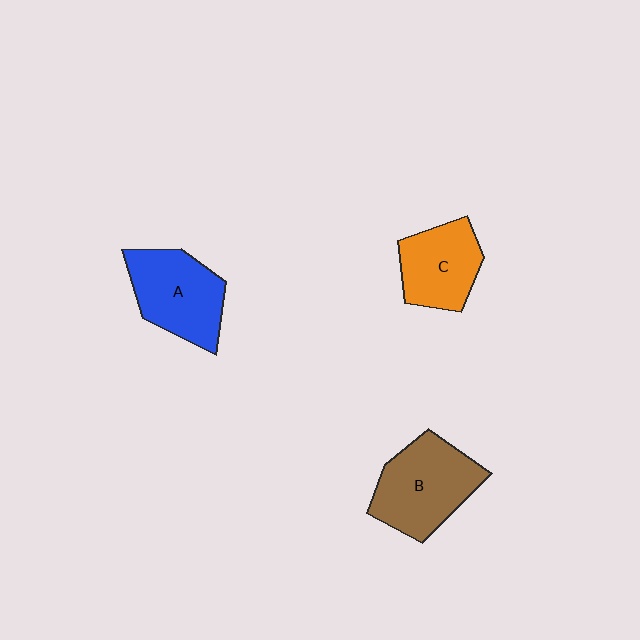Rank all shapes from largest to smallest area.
From largest to smallest: B (brown), A (blue), C (orange).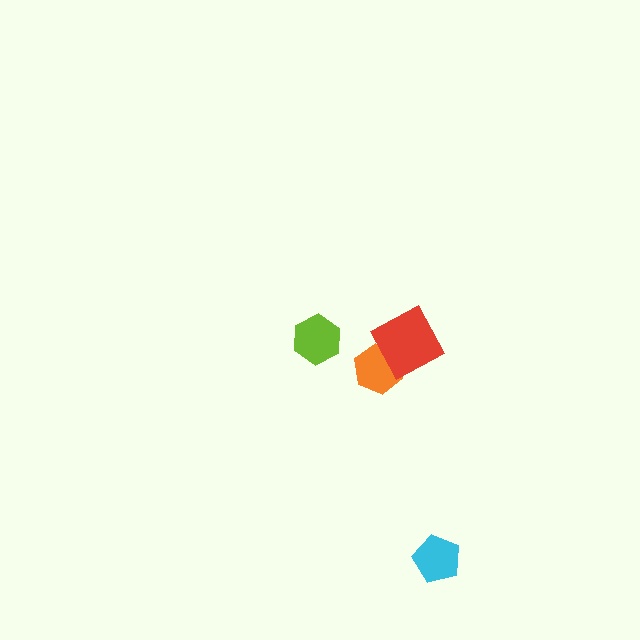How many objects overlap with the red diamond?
1 object overlaps with the red diamond.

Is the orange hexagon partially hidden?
Yes, it is partially covered by another shape.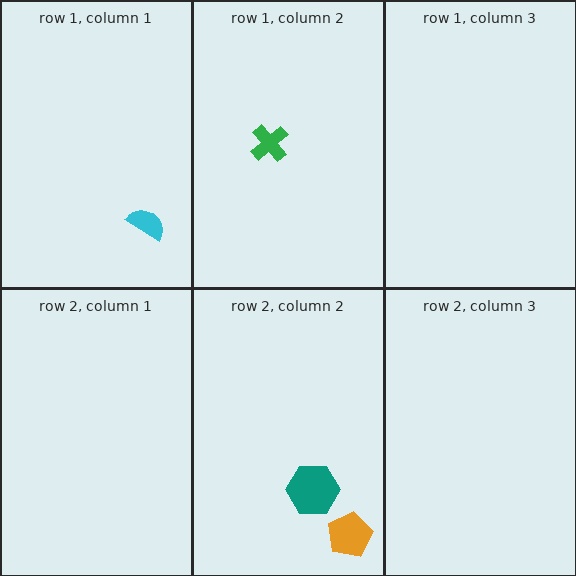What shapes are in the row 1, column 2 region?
The green cross.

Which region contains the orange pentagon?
The row 2, column 2 region.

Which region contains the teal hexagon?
The row 2, column 2 region.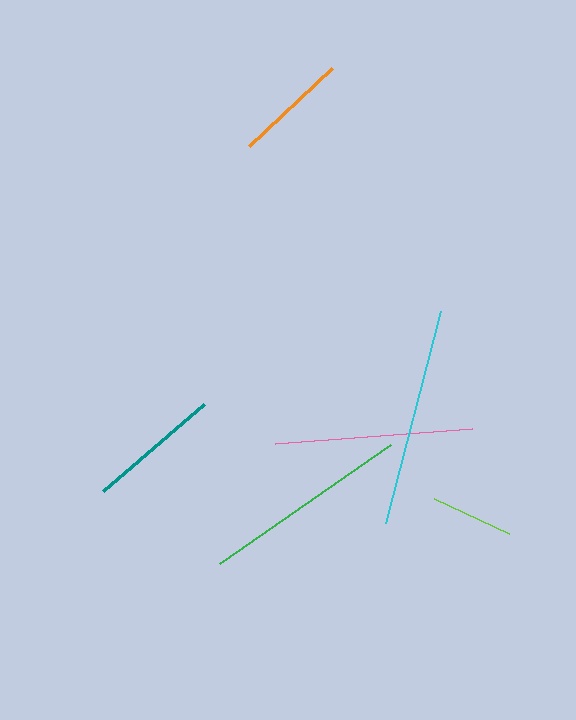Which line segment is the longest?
The cyan line is the longest at approximately 219 pixels.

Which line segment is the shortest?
The lime line is the shortest at approximately 83 pixels.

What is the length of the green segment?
The green segment is approximately 208 pixels long.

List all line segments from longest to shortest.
From longest to shortest: cyan, green, pink, teal, orange, lime.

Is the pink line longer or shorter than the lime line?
The pink line is longer than the lime line.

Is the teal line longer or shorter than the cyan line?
The cyan line is longer than the teal line.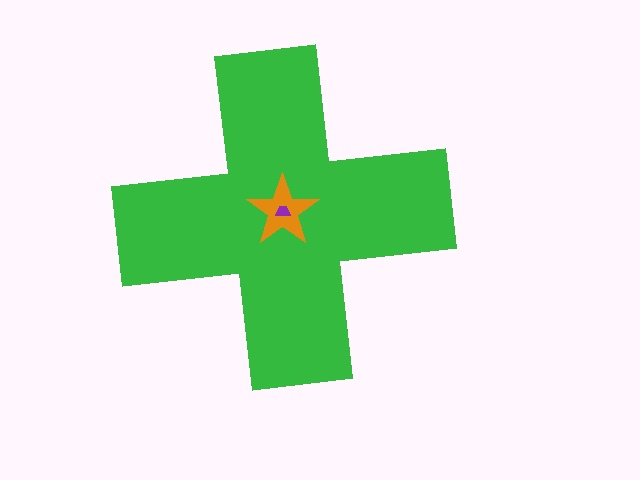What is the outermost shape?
The green cross.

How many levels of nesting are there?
3.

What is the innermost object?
The purple trapezoid.